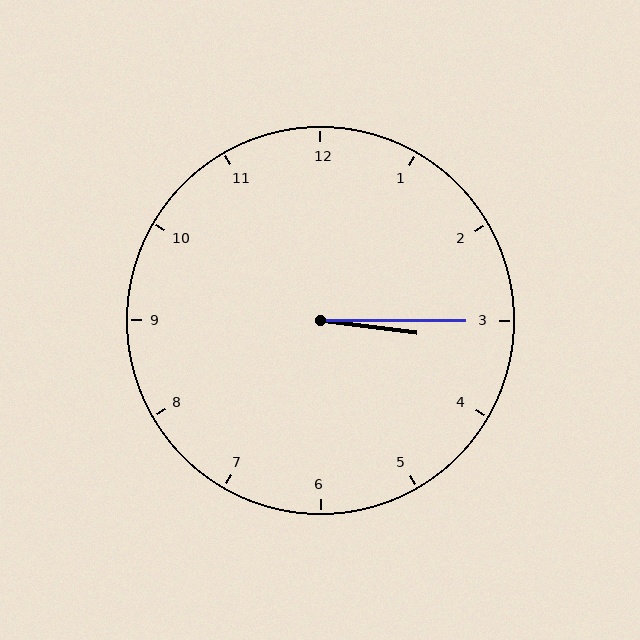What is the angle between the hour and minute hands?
Approximately 8 degrees.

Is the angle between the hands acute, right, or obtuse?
It is acute.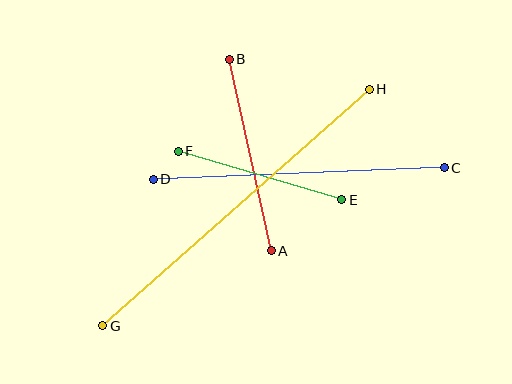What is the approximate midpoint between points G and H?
The midpoint is at approximately (236, 208) pixels.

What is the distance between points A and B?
The distance is approximately 196 pixels.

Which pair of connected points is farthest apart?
Points G and H are farthest apart.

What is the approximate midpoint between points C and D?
The midpoint is at approximately (299, 173) pixels.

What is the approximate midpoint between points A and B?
The midpoint is at approximately (250, 155) pixels.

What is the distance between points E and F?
The distance is approximately 170 pixels.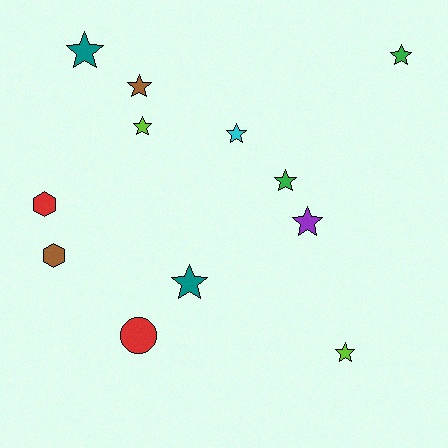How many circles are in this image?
There is 1 circle.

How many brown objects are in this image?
There are 2 brown objects.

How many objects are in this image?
There are 12 objects.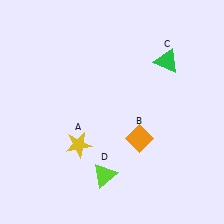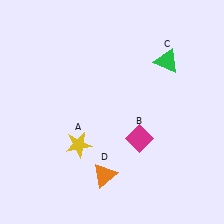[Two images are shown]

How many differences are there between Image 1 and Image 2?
There are 2 differences between the two images.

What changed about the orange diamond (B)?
In Image 1, B is orange. In Image 2, it changed to magenta.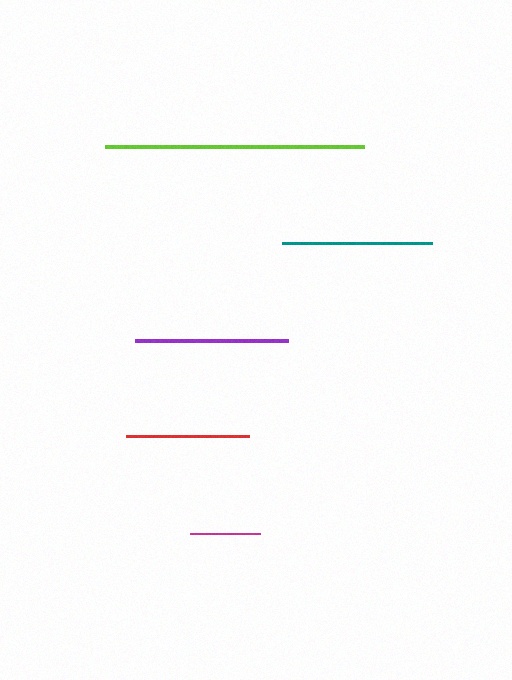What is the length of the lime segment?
The lime segment is approximately 259 pixels long.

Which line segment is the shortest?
The magenta line is the shortest at approximately 71 pixels.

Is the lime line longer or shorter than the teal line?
The lime line is longer than the teal line.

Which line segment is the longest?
The lime line is the longest at approximately 259 pixels.